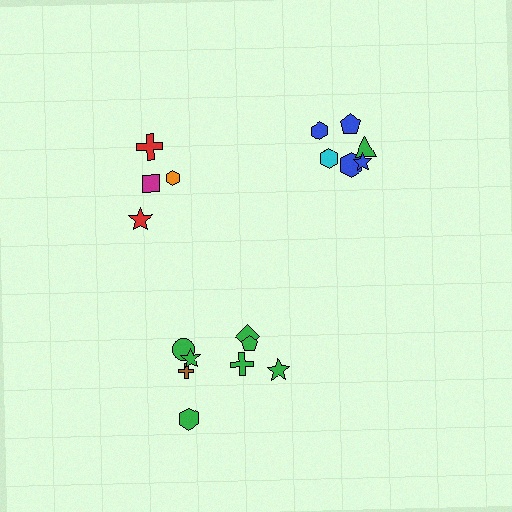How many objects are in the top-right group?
There are 6 objects.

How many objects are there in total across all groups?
There are 18 objects.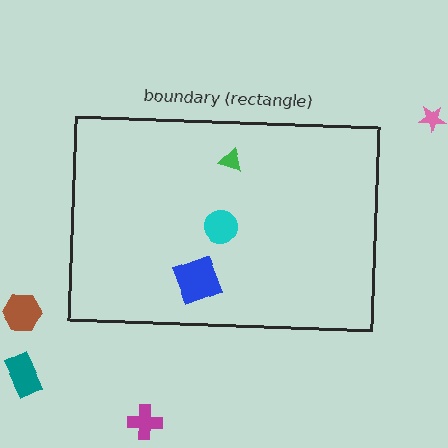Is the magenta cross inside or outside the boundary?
Outside.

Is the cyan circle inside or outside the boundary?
Inside.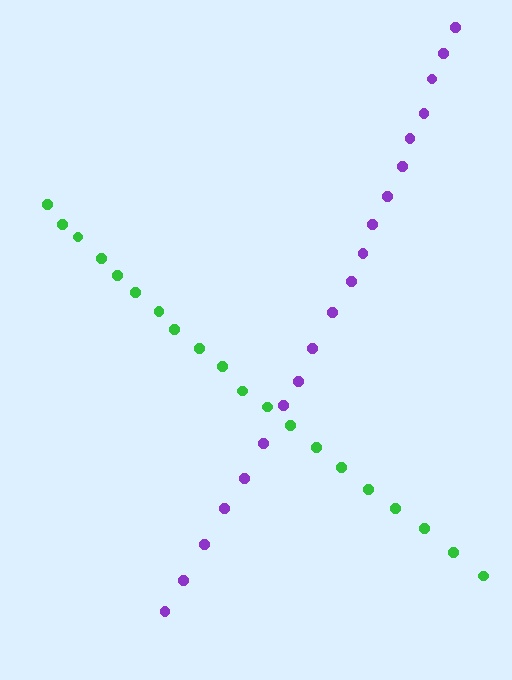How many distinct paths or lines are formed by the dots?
There are 2 distinct paths.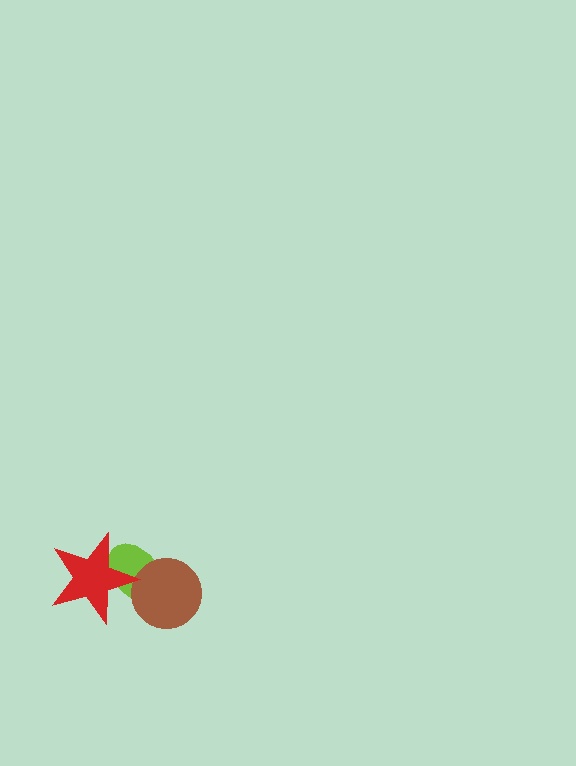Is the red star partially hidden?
No, no other shape covers it.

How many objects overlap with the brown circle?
1 object overlaps with the brown circle.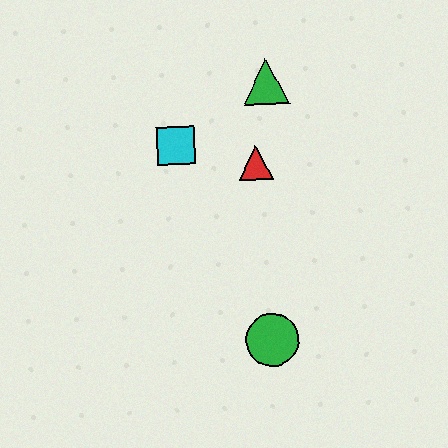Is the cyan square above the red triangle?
Yes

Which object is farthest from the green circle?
The green triangle is farthest from the green circle.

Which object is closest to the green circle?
The red triangle is closest to the green circle.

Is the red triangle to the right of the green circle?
No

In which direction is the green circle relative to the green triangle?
The green circle is below the green triangle.